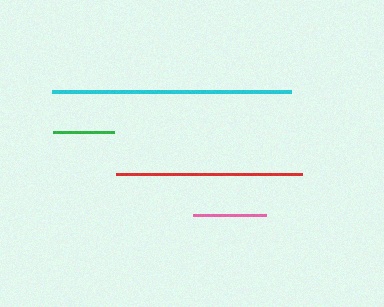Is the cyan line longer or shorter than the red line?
The cyan line is longer than the red line.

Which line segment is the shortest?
The green line is the shortest at approximately 62 pixels.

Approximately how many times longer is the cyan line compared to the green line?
The cyan line is approximately 3.9 times the length of the green line.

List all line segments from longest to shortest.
From longest to shortest: cyan, red, pink, green.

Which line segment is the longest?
The cyan line is the longest at approximately 239 pixels.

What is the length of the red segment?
The red segment is approximately 186 pixels long.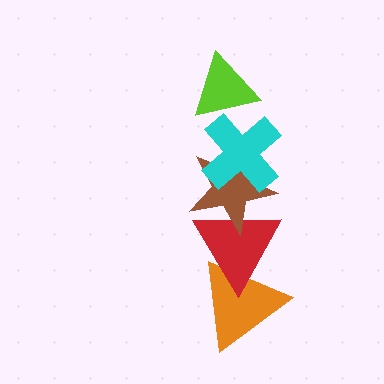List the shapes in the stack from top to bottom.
From top to bottom: the lime triangle, the cyan cross, the brown star, the red triangle, the orange triangle.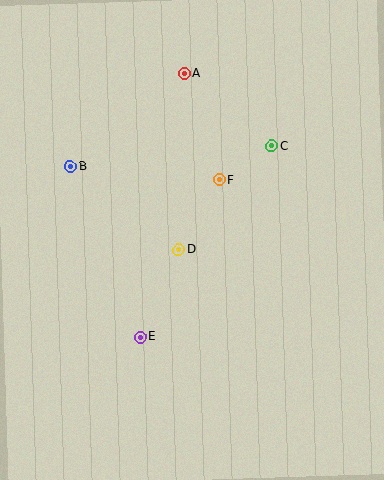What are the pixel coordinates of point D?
Point D is at (179, 250).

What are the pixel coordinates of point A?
Point A is at (184, 73).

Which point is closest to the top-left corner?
Point B is closest to the top-left corner.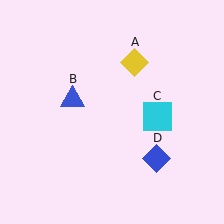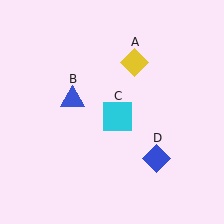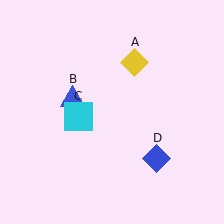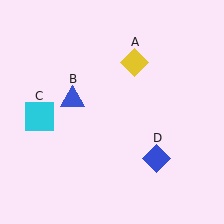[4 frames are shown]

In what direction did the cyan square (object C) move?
The cyan square (object C) moved left.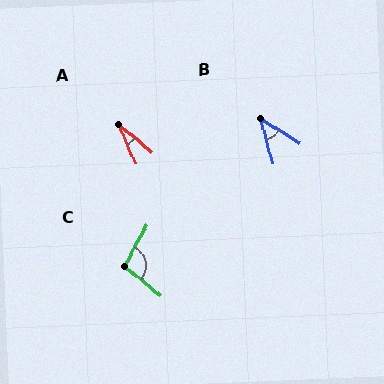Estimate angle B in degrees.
Approximately 42 degrees.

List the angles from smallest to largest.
A (28°), B (42°), C (100°).